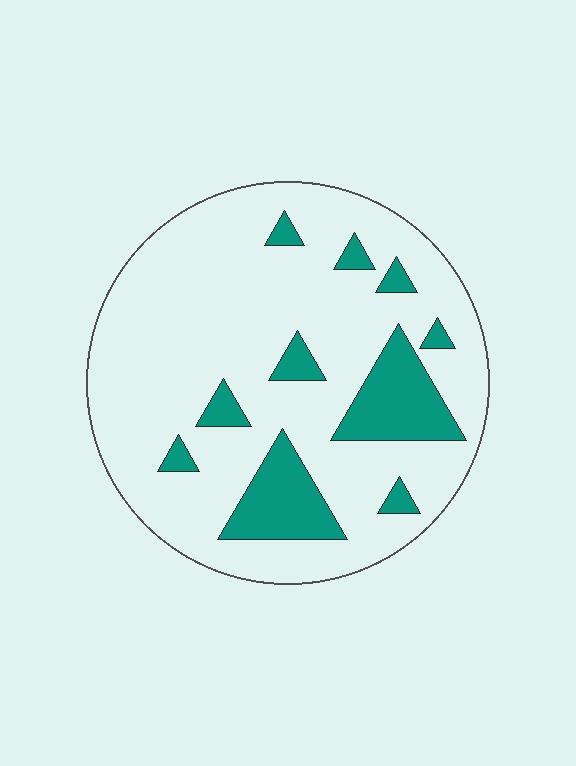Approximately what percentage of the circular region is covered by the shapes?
Approximately 20%.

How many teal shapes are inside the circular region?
10.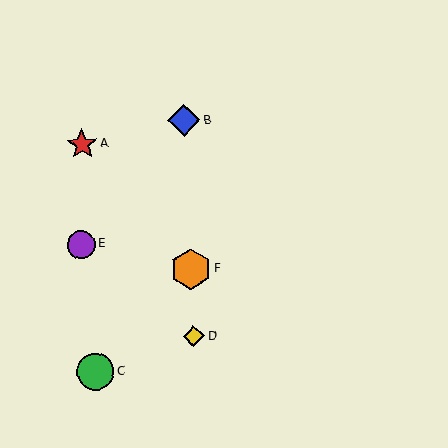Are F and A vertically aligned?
No, F is at x≈191 and A is at x≈82.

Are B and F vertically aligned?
Yes, both are at x≈184.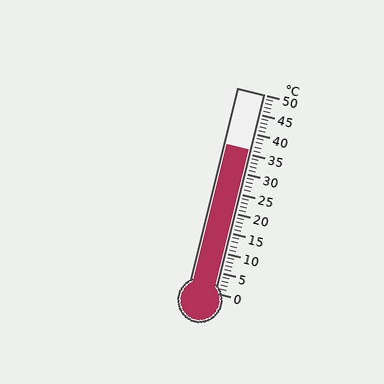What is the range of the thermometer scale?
The thermometer scale ranges from 0°C to 50°C.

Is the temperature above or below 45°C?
The temperature is below 45°C.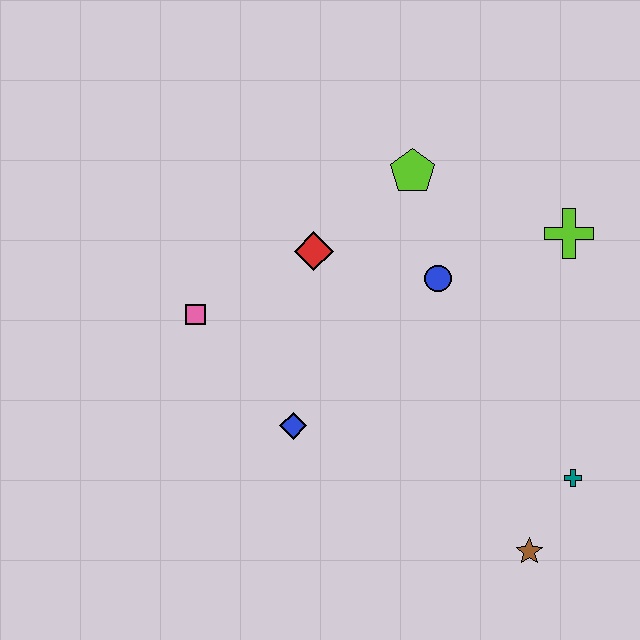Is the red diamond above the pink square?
Yes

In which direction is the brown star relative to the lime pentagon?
The brown star is below the lime pentagon.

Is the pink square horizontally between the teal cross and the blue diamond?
No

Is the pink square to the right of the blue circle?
No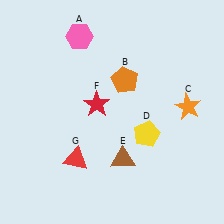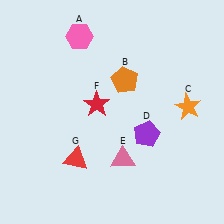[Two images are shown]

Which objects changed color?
D changed from yellow to purple. E changed from brown to pink.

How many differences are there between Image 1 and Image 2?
There are 2 differences between the two images.